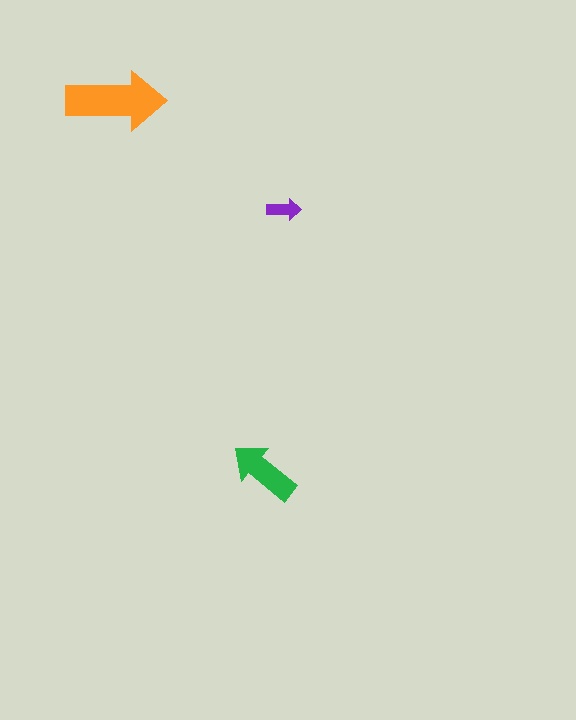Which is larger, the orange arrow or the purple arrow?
The orange one.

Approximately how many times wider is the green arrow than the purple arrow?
About 2 times wider.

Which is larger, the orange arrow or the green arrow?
The orange one.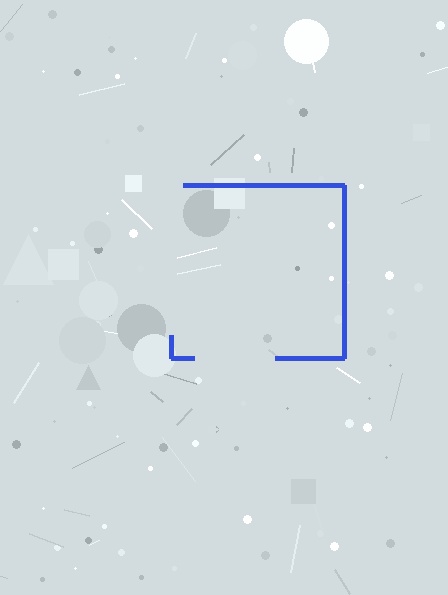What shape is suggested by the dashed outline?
The dashed outline suggests a square.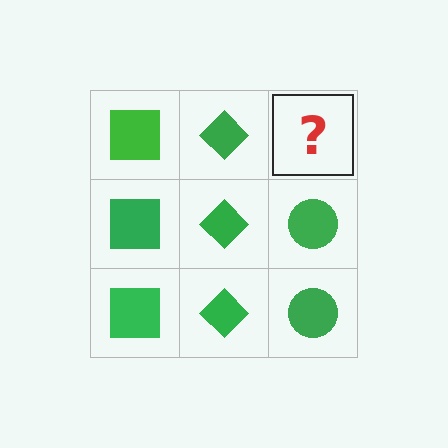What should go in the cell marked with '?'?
The missing cell should contain a green circle.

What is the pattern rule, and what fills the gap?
The rule is that each column has a consistent shape. The gap should be filled with a green circle.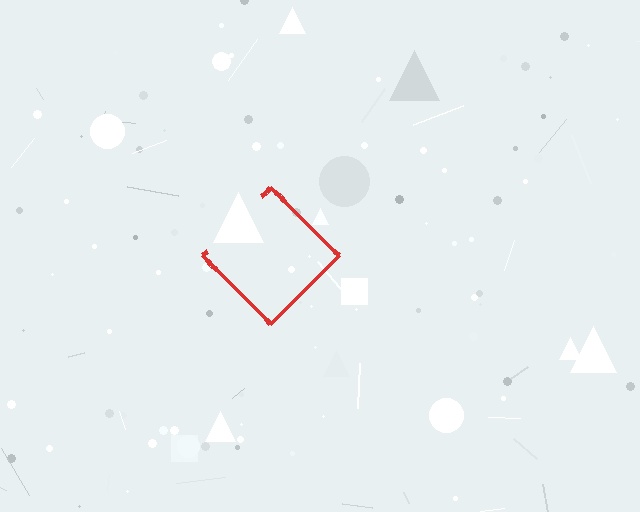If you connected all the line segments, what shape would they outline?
They would outline a diamond.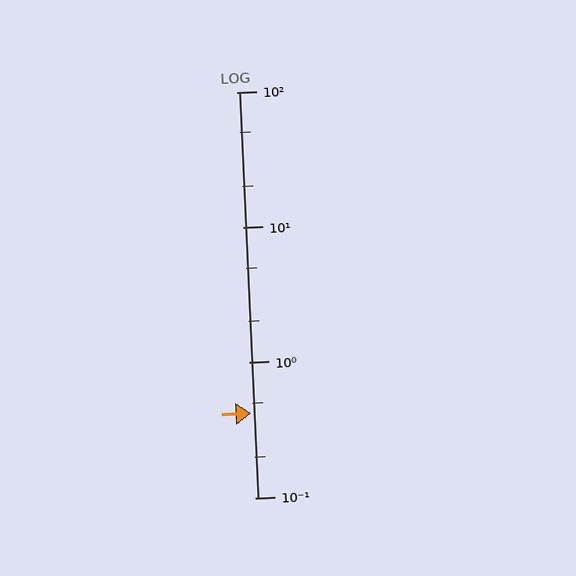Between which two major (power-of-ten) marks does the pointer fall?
The pointer is between 0.1 and 1.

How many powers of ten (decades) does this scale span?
The scale spans 3 decades, from 0.1 to 100.